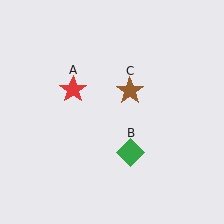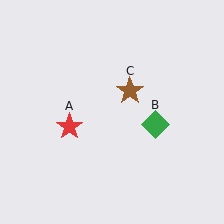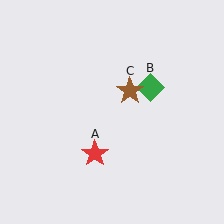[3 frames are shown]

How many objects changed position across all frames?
2 objects changed position: red star (object A), green diamond (object B).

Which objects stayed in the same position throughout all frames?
Brown star (object C) remained stationary.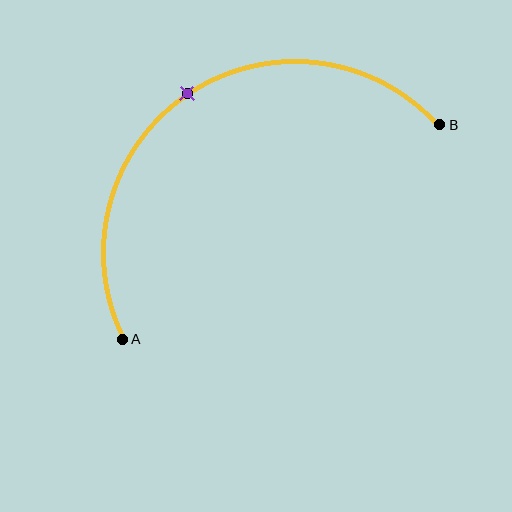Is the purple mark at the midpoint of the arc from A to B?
Yes. The purple mark lies on the arc at equal arc-length from both A and B — it is the arc midpoint.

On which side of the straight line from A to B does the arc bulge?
The arc bulges above and to the left of the straight line connecting A and B.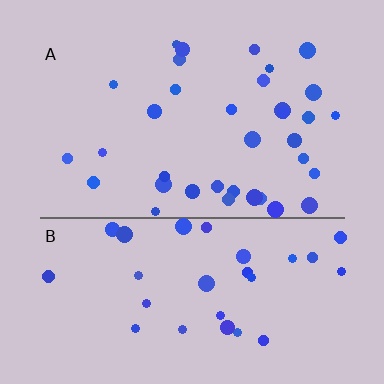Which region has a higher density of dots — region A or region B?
A (the top).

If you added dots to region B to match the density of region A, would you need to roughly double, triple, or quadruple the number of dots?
Approximately double.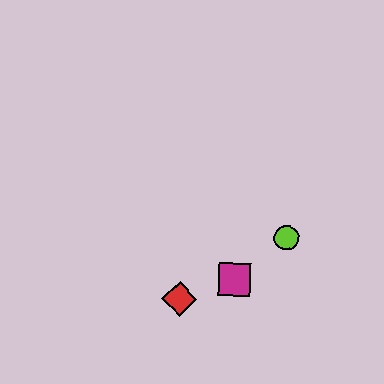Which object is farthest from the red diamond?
The lime circle is farthest from the red diamond.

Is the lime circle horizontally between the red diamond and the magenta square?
No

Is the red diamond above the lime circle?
No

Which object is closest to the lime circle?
The magenta square is closest to the lime circle.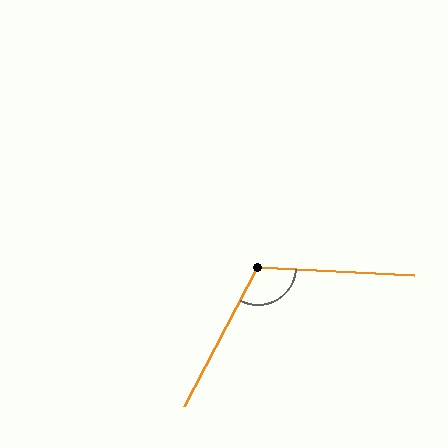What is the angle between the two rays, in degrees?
Approximately 114 degrees.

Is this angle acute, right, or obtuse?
It is obtuse.